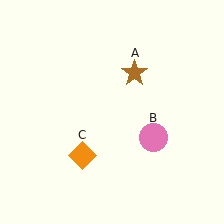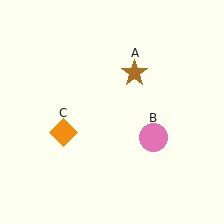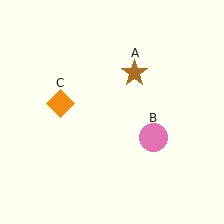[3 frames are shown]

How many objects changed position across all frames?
1 object changed position: orange diamond (object C).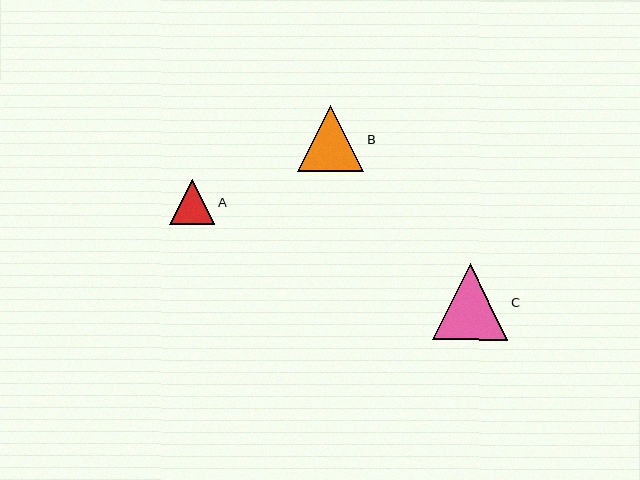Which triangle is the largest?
Triangle C is the largest with a size of approximately 76 pixels.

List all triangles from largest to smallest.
From largest to smallest: C, B, A.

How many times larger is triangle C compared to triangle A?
Triangle C is approximately 1.7 times the size of triangle A.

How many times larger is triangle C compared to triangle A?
Triangle C is approximately 1.7 times the size of triangle A.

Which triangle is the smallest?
Triangle A is the smallest with a size of approximately 45 pixels.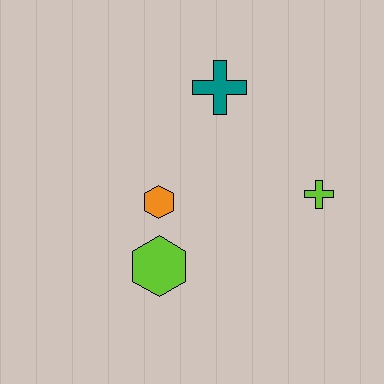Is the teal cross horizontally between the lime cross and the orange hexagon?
Yes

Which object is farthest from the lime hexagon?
The teal cross is farthest from the lime hexagon.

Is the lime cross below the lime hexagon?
No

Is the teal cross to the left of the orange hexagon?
No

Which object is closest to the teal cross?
The orange hexagon is closest to the teal cross.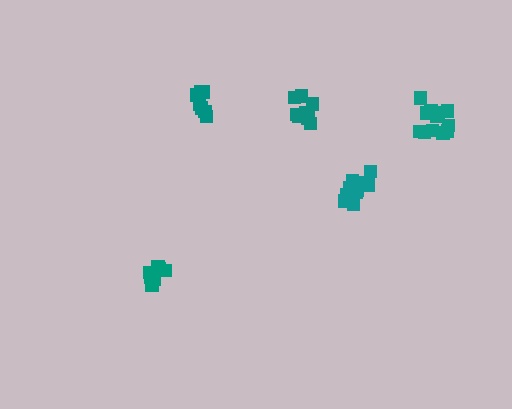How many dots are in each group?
Group 1: 7 dots, Group 2: 13 dots, Group 3: 13 dots, Group 4: 9 dots, Group 5: 7 dots (49 total).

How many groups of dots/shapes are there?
There are 5 groups.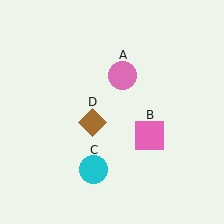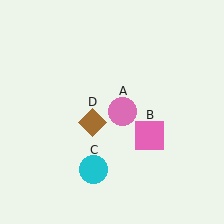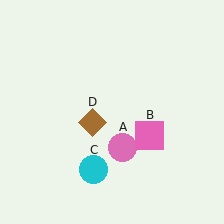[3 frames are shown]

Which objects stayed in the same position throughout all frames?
Pink square (object B) and cyan circle (object C) and brown diamond (object D) remained stationary.